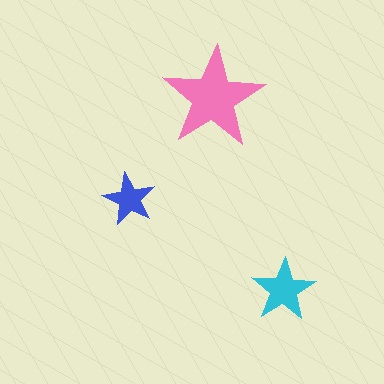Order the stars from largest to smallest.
the pink one, the cyan one, the blue one.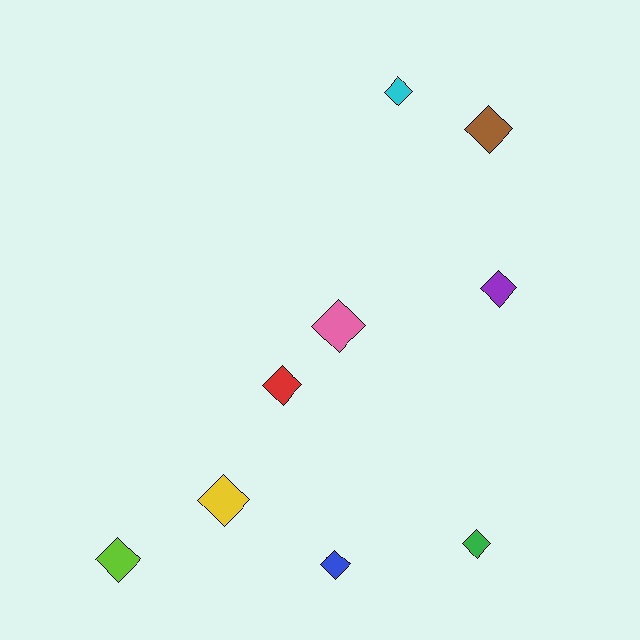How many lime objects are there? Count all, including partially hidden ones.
There is 1 lime object.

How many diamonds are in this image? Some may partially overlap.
There are 9 diamonds.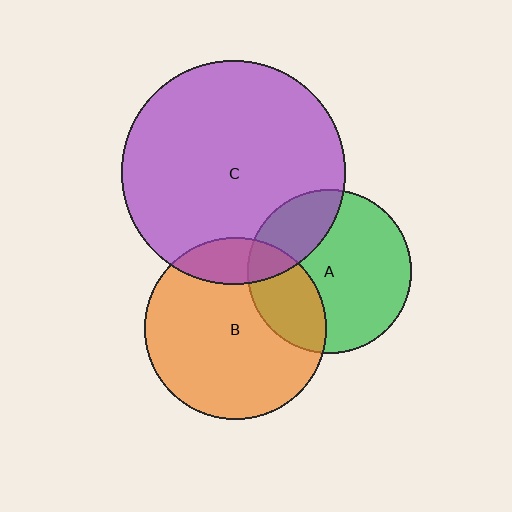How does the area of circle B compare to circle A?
Approximately 1.2 times.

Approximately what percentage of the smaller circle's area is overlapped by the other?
Approximately 30%.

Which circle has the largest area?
Circle C (purple).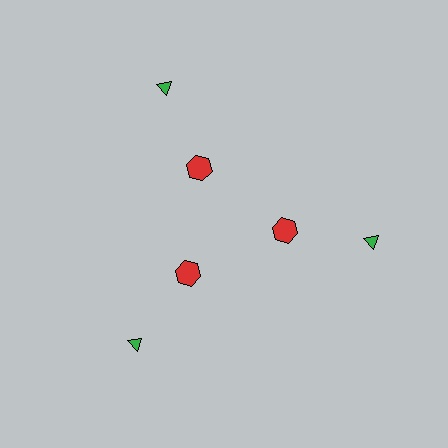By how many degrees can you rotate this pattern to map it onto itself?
The pattern maps onto itself every 120 degrees of rotation.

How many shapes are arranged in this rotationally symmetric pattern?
There are 6 shapes, arranged in 3 groups of 2.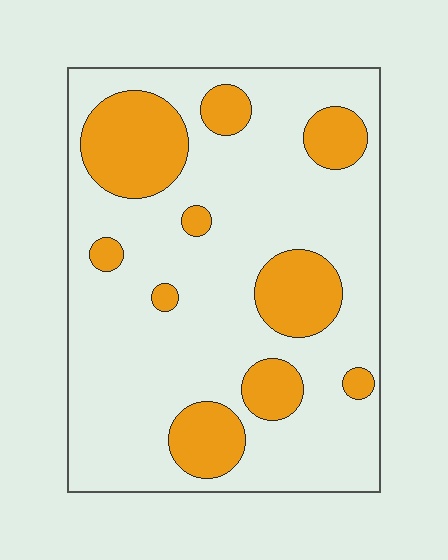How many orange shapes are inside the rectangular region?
10.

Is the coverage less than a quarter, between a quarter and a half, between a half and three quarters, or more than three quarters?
Less than a quarter.